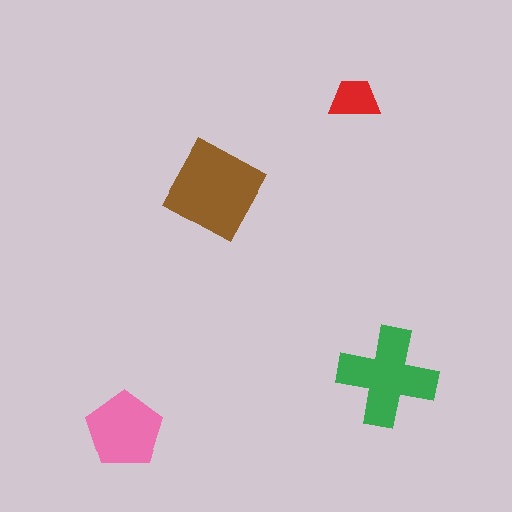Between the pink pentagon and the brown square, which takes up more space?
The brown square.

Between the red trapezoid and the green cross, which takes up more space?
The green cross.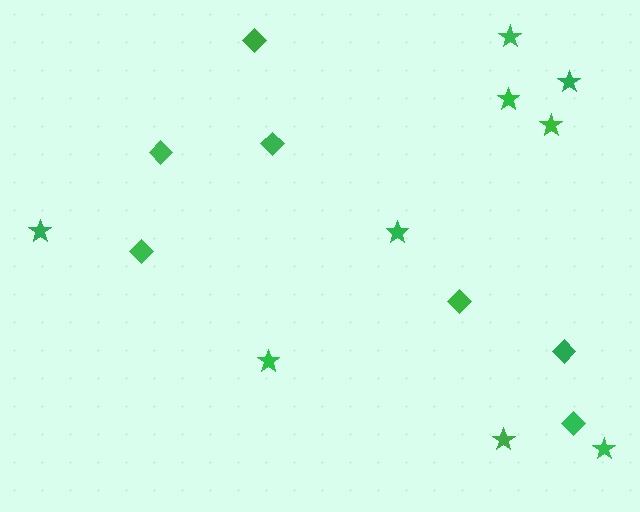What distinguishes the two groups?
There are 2 groups: one group of diamonds (7) and one group of stars (9).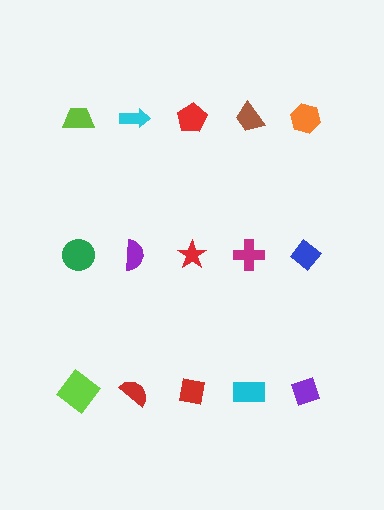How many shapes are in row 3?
5 shapes.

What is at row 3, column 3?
A red square.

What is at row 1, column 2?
A cyan arrow.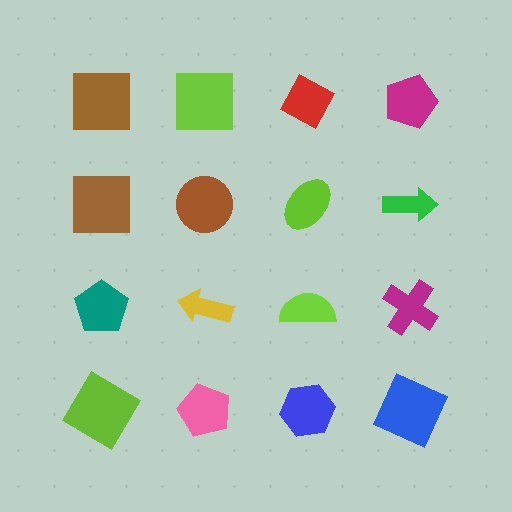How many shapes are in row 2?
4 shapes.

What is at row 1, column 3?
A red diamond.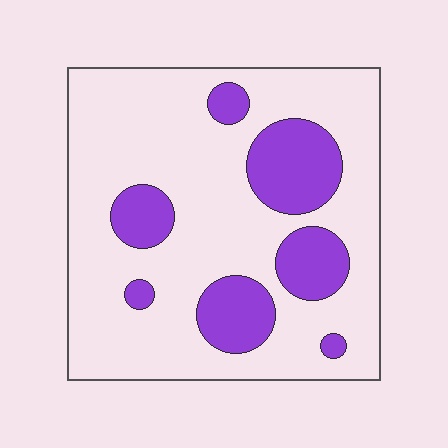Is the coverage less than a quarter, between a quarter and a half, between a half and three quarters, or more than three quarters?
Less than a quarter.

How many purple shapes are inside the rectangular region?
7.